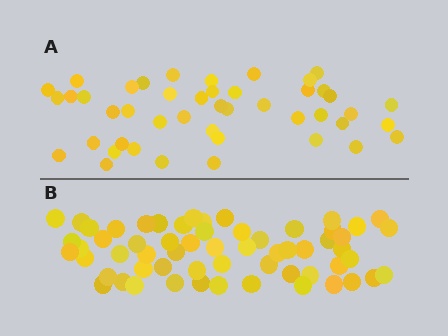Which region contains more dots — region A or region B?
Region B (the bottom region) has more dots.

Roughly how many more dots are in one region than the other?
Region B has approximately 15 more dots than region A.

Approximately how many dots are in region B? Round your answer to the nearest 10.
About 60 dots.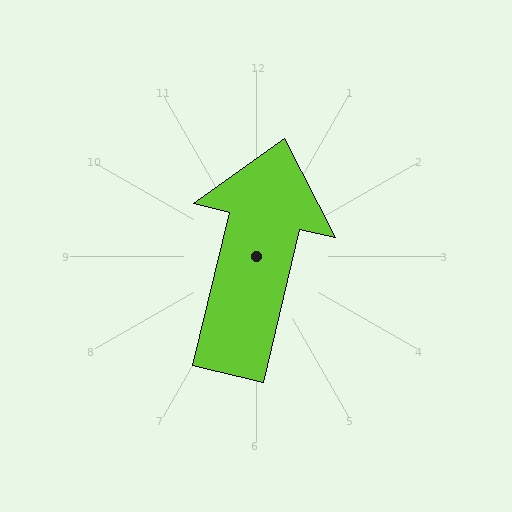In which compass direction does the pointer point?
North.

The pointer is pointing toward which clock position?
Roughly 12 o'clock.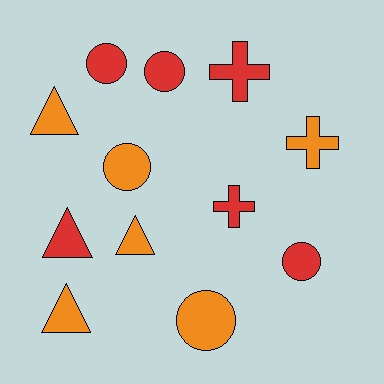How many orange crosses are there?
There is 1 orange cross.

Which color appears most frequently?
Orange, with 6 objects.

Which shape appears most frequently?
Circle, with 5 objects.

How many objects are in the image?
There are 12 objects.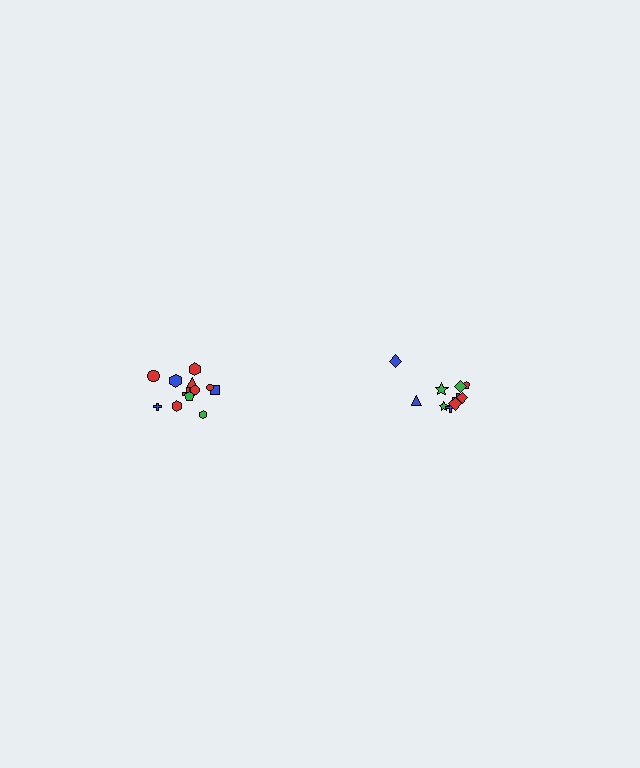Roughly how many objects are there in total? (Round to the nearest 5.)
Roughly 20 objects in total.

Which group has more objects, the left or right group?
The left group.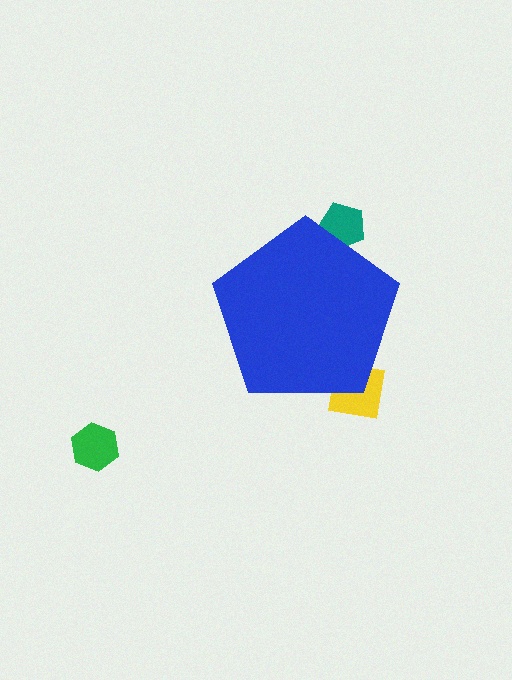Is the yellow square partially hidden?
Yes, the yellow square is partially hidden behind the blue pentagon.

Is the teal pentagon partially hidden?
Yes, the teal pentagon is partially hidden behind the blue pentagon.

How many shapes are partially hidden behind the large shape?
2 shapes are partially hidden.